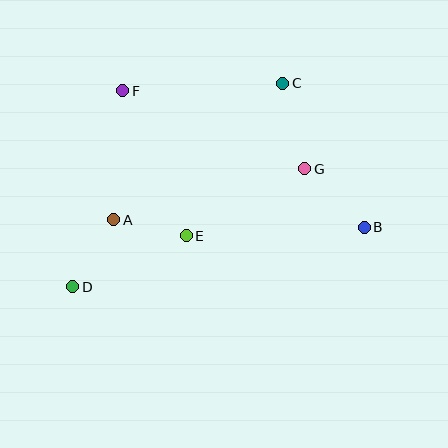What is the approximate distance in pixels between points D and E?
The distance between D and E is approximately 125 pixels.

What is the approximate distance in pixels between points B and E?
The distance between B and E is approximately 178 pixels.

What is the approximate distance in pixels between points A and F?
The distance between A and F is approximately 129 pixels.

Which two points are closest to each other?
Points A and E are closest to each other.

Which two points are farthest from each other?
Points B and D are farthest from each other.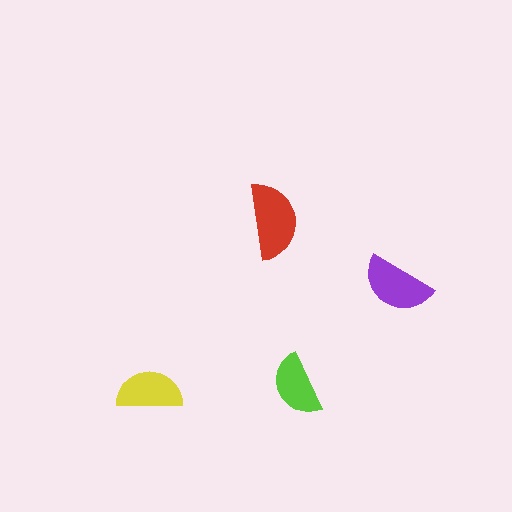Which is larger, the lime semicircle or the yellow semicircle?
The yellow one.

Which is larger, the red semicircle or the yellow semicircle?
The red one.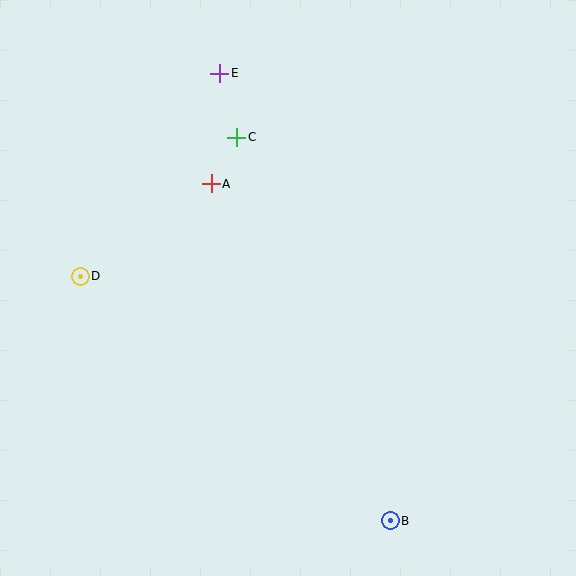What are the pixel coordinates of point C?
Point C is at (237, 137).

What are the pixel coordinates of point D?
Point D is at (80, 276).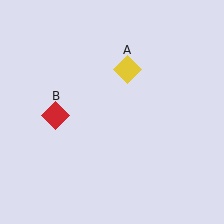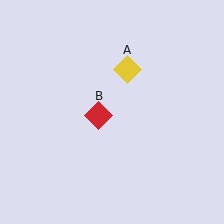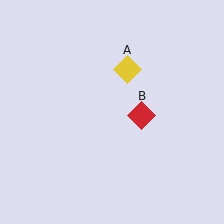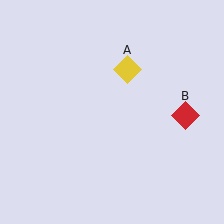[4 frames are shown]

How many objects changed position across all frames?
1 object changed position: red diamond (object B).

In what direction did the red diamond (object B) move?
The red diamond (object B) moved right.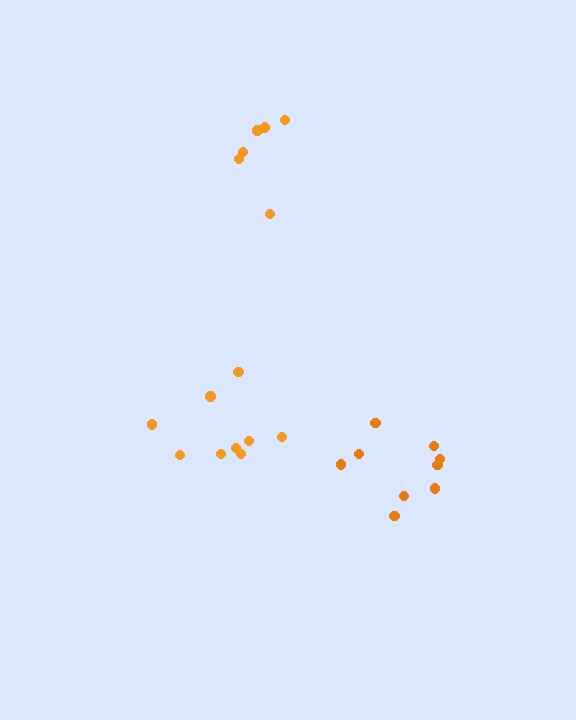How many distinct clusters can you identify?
There are 3 distinct clusters.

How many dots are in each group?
Group 1: 9 dots, Group 2: 9 dots, Group 3: 7 dots (25 total).